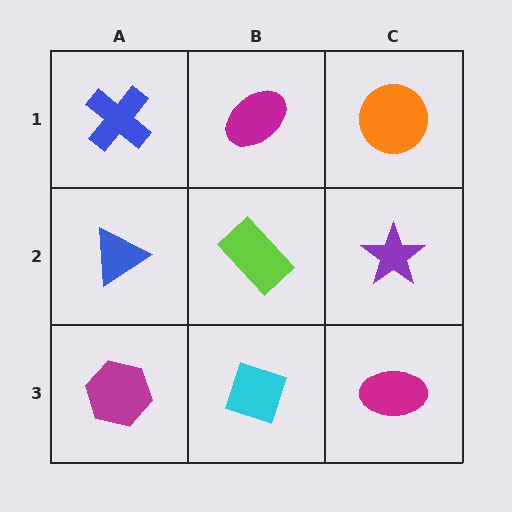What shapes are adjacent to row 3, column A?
A blue triangle (row 2, column A), a cyan diamond (row 3, column B).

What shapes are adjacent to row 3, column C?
A purple star (row 2, column C), a cyan diamond (row 3, column B).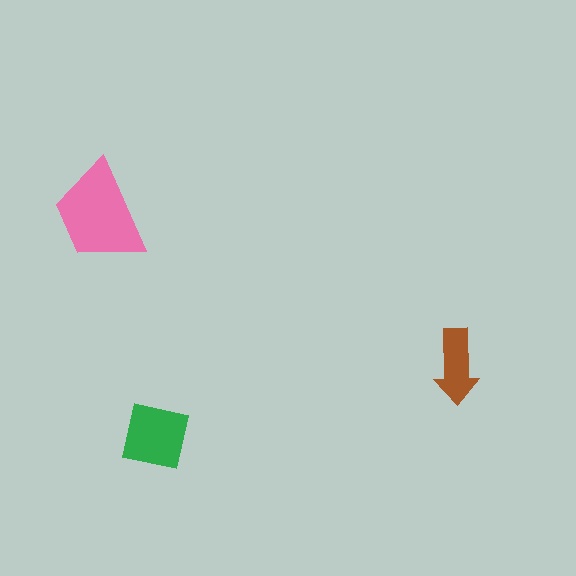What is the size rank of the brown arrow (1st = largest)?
3rd.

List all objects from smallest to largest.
The brown arrow, the green square, the pink trapezoid.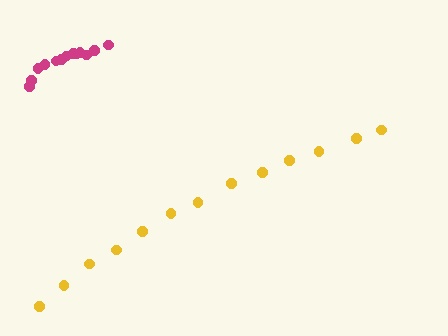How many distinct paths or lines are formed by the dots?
There are 2 distinct paths.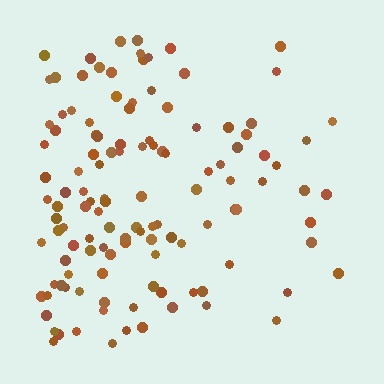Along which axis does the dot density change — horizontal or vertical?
Horizontal.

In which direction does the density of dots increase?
From right to left, with the left side densest.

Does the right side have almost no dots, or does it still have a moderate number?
Still a moderate number, just noticeably fewer than the left.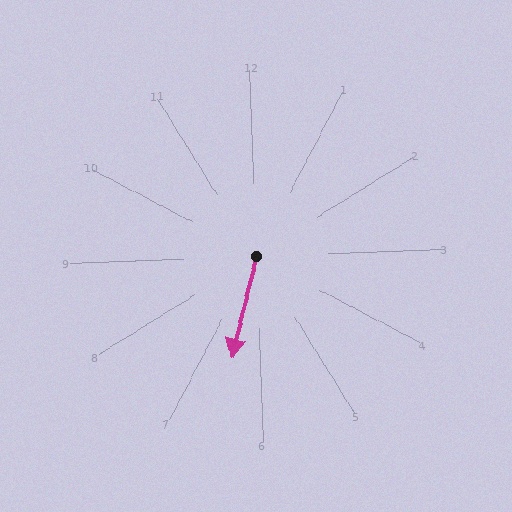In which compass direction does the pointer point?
South.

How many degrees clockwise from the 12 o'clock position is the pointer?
Approximately 196 degrees.